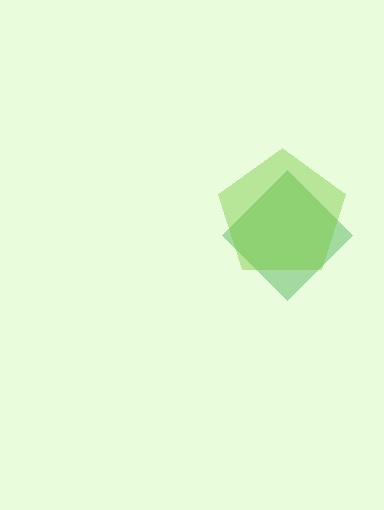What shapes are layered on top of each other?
The layered shapes are: a green diamond, a lime pentagon.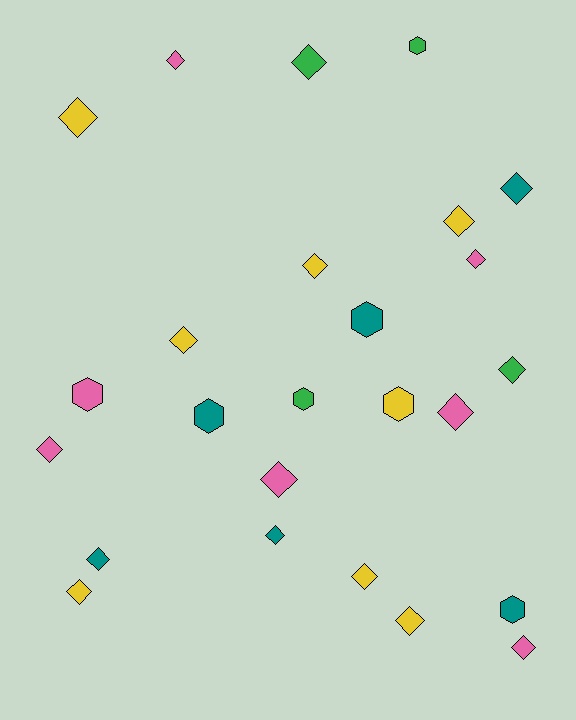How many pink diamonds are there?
There are 6 pink diamonds.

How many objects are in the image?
There are 25 objects.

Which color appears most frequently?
Yellow, with 8 objects.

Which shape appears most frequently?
Diamond, with 18 objects.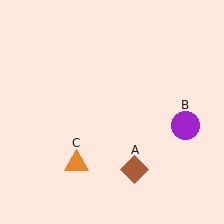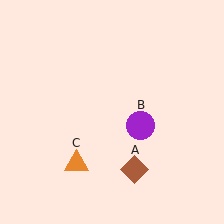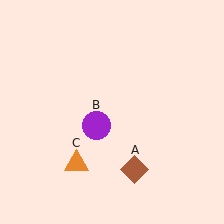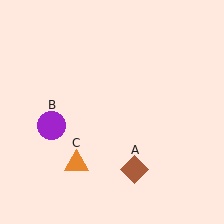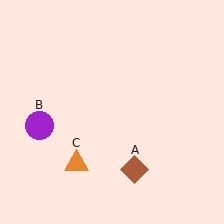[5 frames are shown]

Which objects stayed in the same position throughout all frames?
Brown diamond (object A) and orange triangle (object C) remained stationary.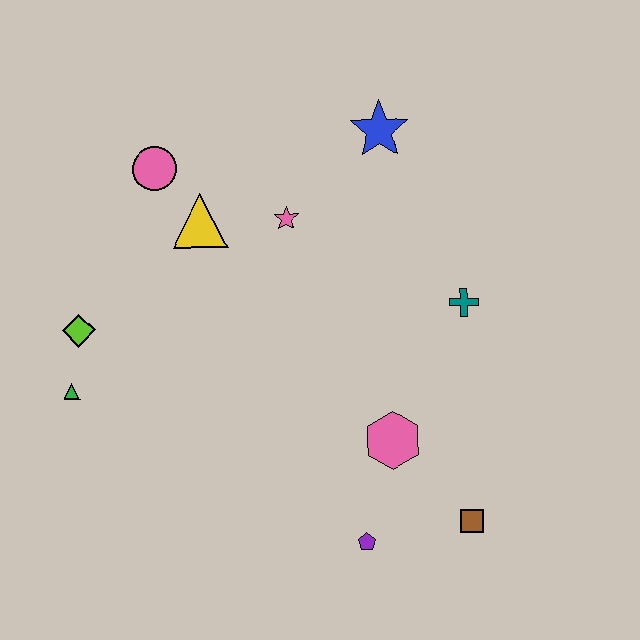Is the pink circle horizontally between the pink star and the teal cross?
No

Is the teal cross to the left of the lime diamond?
No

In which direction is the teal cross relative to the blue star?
The teal cross is below the blue star.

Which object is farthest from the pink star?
The brown square is farthest from the pink star.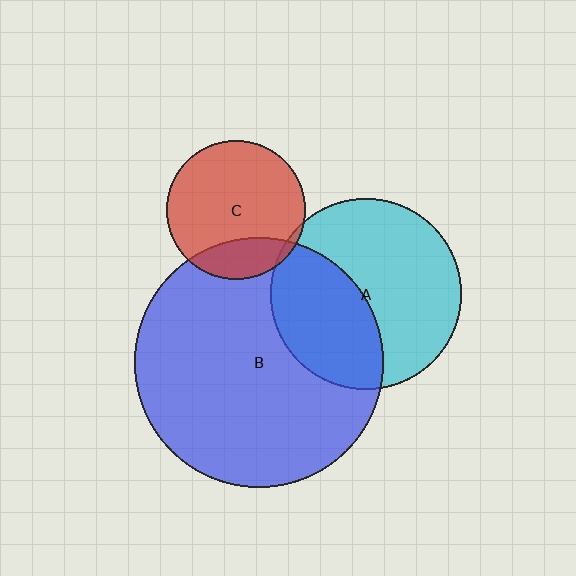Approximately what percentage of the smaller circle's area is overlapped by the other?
Approximately 20%.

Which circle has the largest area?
Circle B (blue).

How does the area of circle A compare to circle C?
Approximately 1.9 times.